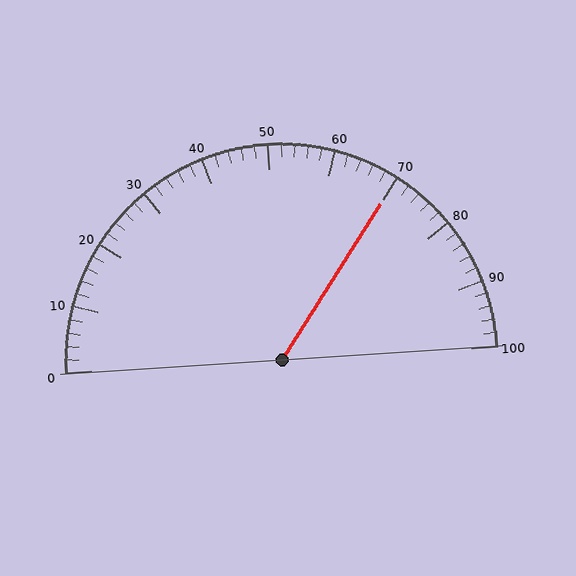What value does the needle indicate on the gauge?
The needle indicates approximately 70.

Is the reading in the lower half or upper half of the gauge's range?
The reading is in the upper half of the range (0 to 100).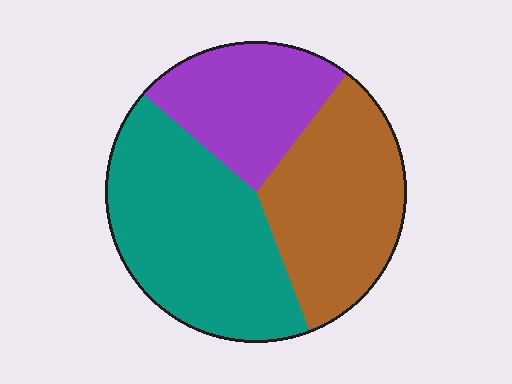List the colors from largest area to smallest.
From largest to smallest: teal, brown, purple.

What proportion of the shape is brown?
Brown covers 34% of the shape.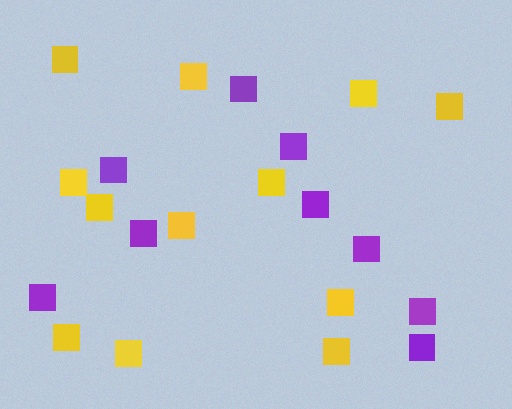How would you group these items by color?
There are 2 groups: one group of purple squares (9) and one group of yellow squares (12).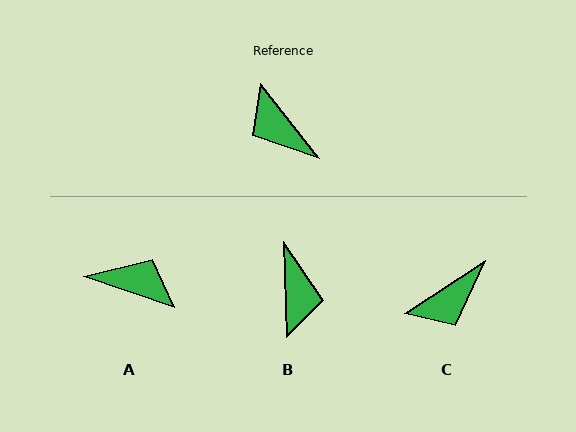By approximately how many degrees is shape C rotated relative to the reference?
Approximately 85 degrees counter-clockwise.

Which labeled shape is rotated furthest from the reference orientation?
A, about 147 degrees away.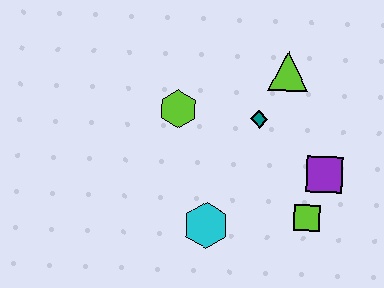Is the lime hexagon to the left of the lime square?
Yes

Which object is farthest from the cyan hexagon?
The lime triangle is farthest from the cyan hexagon.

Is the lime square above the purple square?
No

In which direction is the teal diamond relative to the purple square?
The teal diamond is to the left of the purple square.